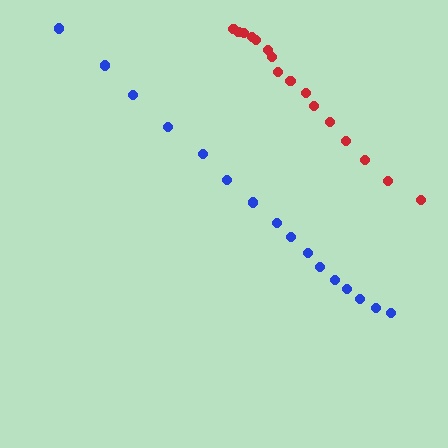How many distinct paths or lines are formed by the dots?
There are 2 distinct paths.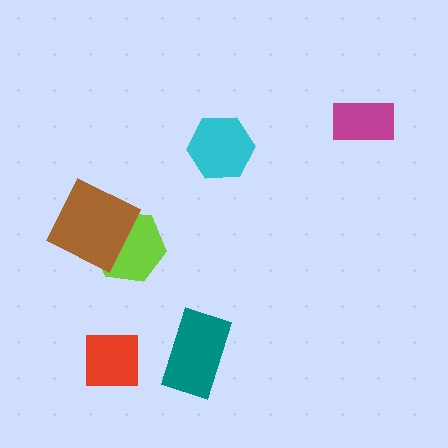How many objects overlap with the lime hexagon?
1 object overlaps with the lime hexagon.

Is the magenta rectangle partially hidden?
No, no other shape covers it.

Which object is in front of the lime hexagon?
The brown square is in front of the lime hexagon.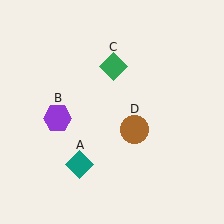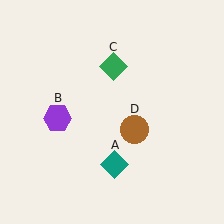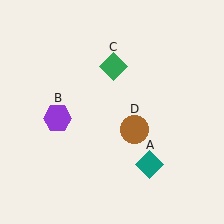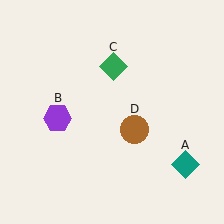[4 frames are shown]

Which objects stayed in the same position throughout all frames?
Purple hexagon (object B) and green diamond (object C) and brown circle (object D) remained stationary.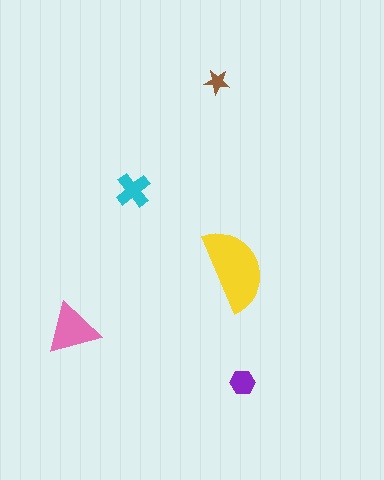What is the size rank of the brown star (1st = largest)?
5th.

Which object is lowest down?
The purple hexagon is bottommost.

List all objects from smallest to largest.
The brown star, the purple hexagon, the cyan cross, the pink triangle, the yellow semicircle.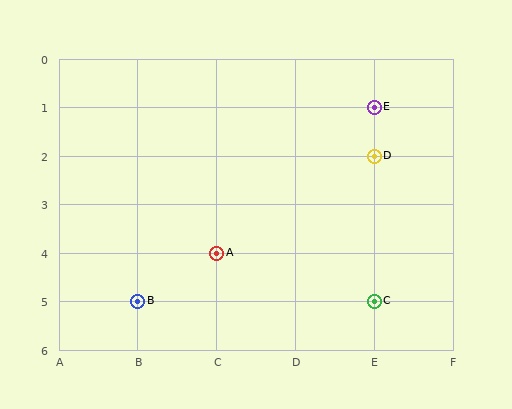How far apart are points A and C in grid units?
Points A and C are 2 columns and 1 row apart (about 2.2 grid units diagonally).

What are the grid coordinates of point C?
Point C is at grid coordinates (E, 5).